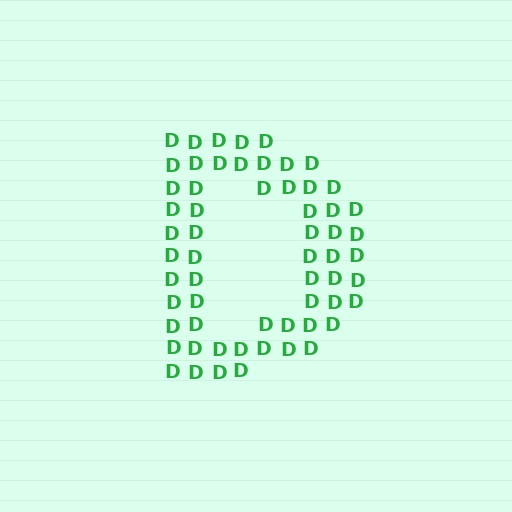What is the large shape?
The large shape is the letter D.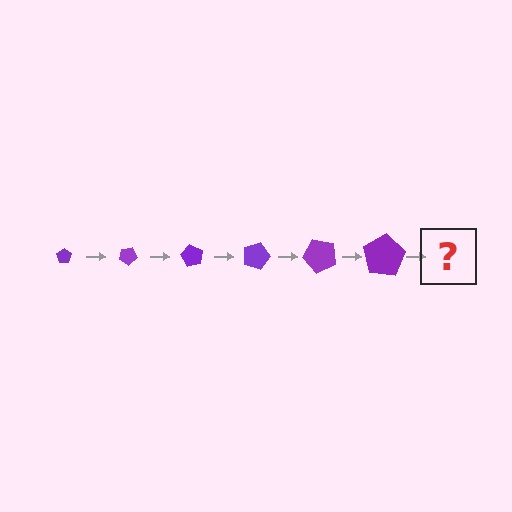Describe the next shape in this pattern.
It should be a pentagon, larger than the previous one and rotated 180 degrees from the start.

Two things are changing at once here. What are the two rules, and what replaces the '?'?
The two rules are that the pentagon grows larger each step and it rotates 30 degrees each step. The '?' should be a pentagon, larger than the previous one and rotated 180 degrees from the start.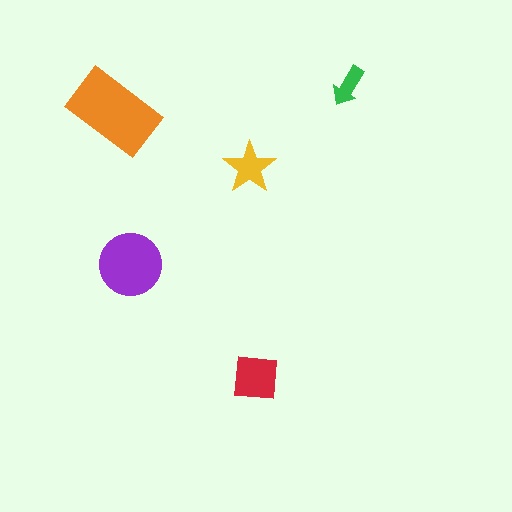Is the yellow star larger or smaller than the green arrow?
Larger.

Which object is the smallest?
The green arrow.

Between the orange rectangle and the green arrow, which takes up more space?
The orange rectangle.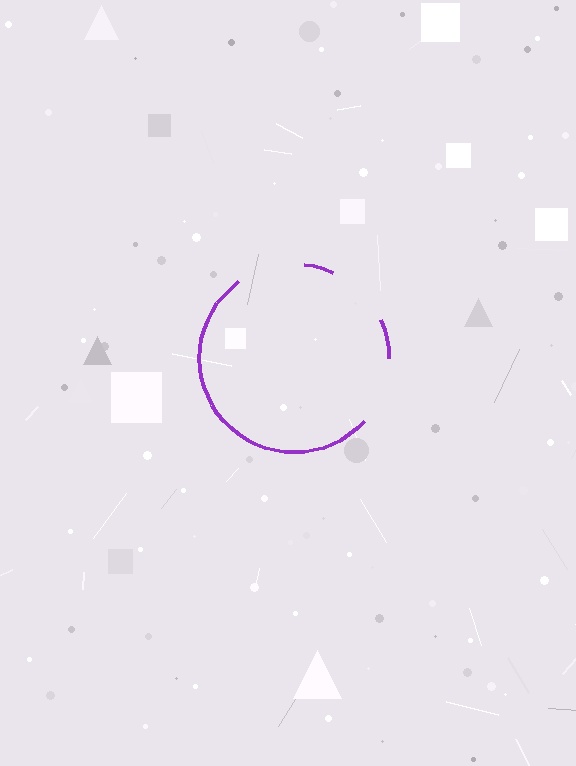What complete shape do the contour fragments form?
The contour fragments form a circle.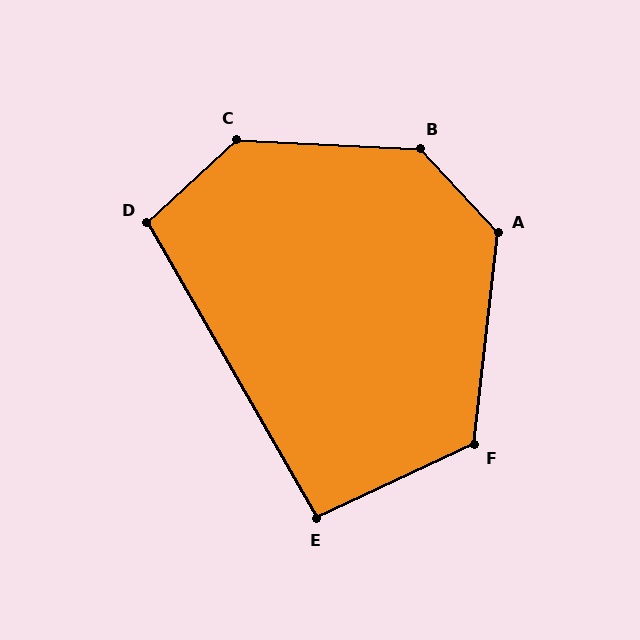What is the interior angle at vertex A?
Approximately 131 degrees (obtuse).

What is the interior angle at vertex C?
Approximately 135 degrees (obtuse).